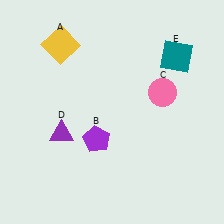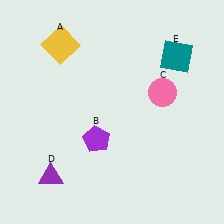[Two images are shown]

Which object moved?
The purple triangle (D) moved down.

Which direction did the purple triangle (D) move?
The purple triangle (D) moved down.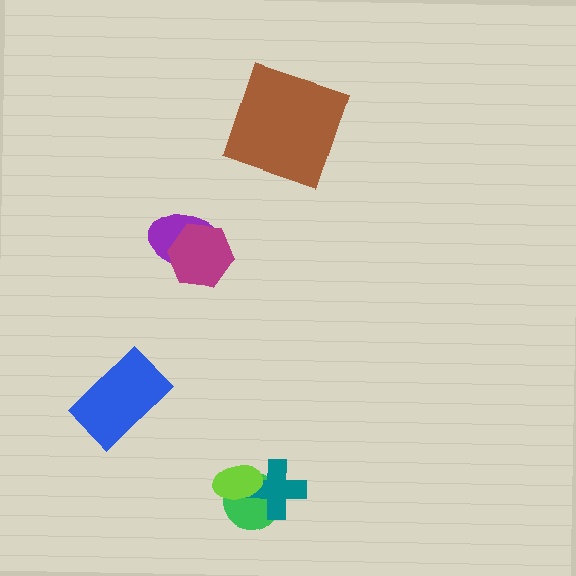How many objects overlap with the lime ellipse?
2 objects overlap with the lime ellipse.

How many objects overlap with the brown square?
0 objects overlap with the brown square.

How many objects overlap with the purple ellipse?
1 object overlaps with the purple ellipse.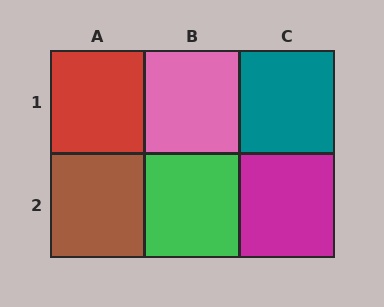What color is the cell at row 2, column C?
Magenta.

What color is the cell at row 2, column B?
Green.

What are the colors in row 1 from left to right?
Red, pink, teal.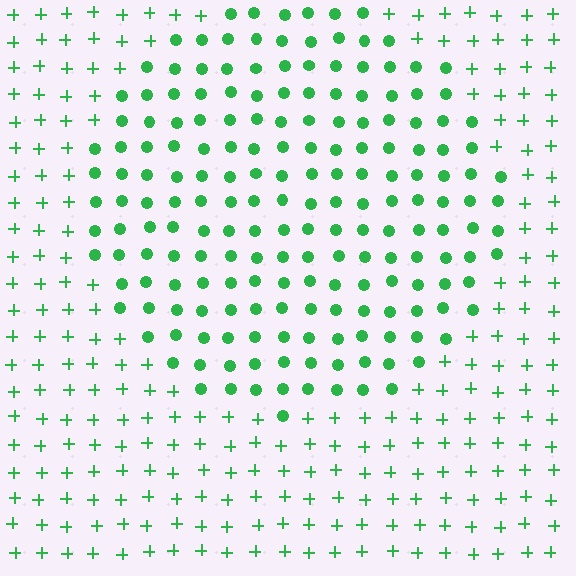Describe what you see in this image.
The image is filled with small green elements arranged in a uniform grid. A circle-shaped region contains circles, while the surrounding area contains plus signs. The boundary is defined purely by the change in element shape.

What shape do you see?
I see a circle.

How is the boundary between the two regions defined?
The boundary is defined by a change in element shape: circles inside vs. plus signs outside. All elements share the same color and spacing.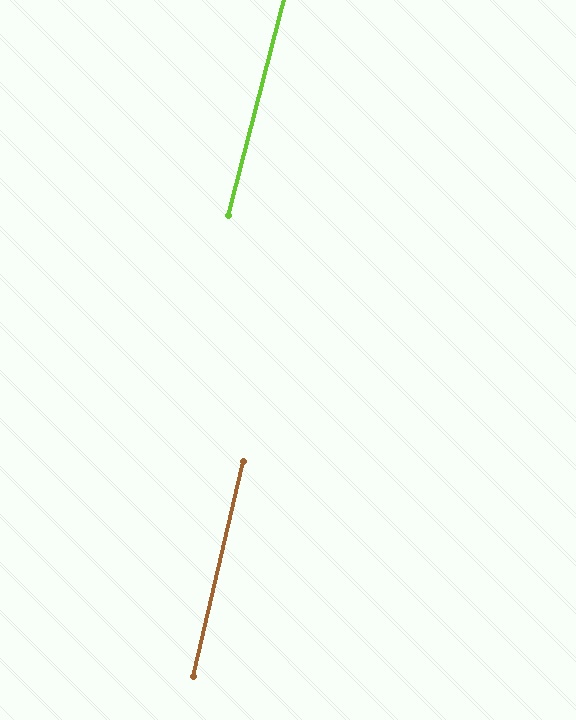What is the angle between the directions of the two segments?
Approximately 1 degree.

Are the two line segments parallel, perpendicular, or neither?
Parallel — their directions differ by only 1.4°.